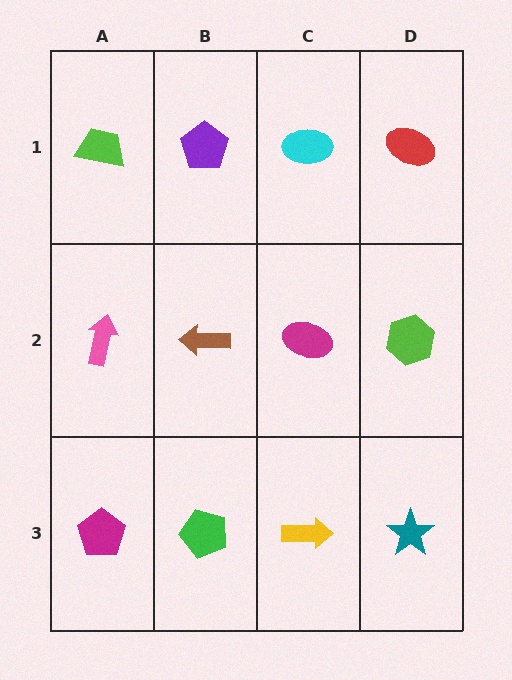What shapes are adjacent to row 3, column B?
A brown arrow (row 2, column B), a magenta pentagon (row 3, column A), a yellow arrow (row 3, column C).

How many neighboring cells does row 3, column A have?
2.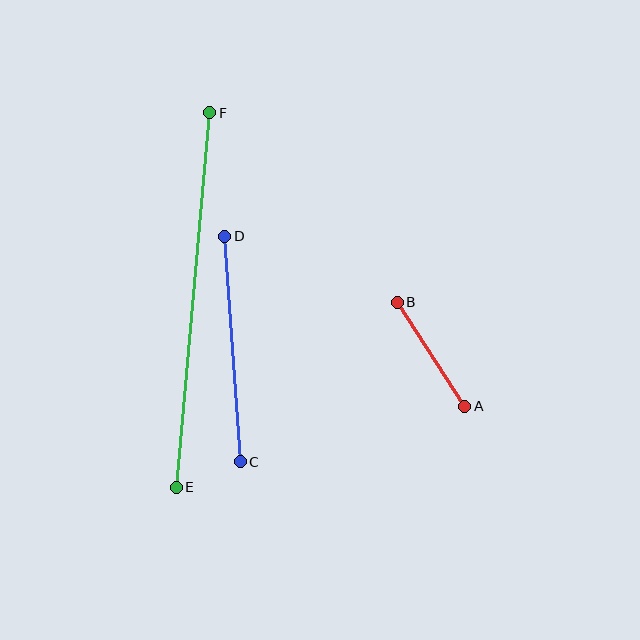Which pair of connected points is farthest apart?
Points E and F are farthest apart.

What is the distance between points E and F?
The distance is approximately 376 pixels.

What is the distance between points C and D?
The distance is approximately 226 pixels.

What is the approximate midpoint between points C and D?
The midpoint is at approximately (232, 349) pixels.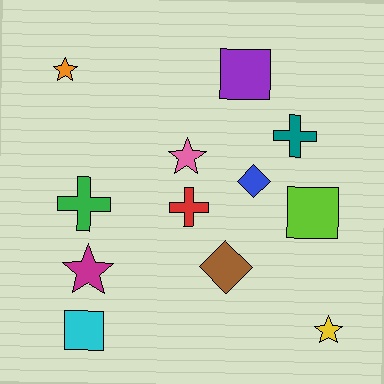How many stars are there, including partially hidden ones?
There are 4 stars.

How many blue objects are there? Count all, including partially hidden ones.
There is 1 blue object.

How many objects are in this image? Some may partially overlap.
There are 12 objects.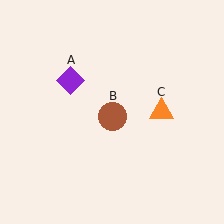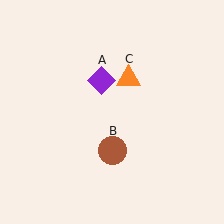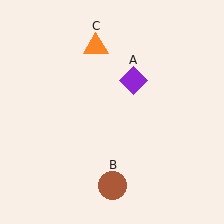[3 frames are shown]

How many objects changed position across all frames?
3 objects changed position: purple diamond (object A), brown circle (object B), orange triangle (object C).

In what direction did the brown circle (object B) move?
The brown circle (object B) moved down.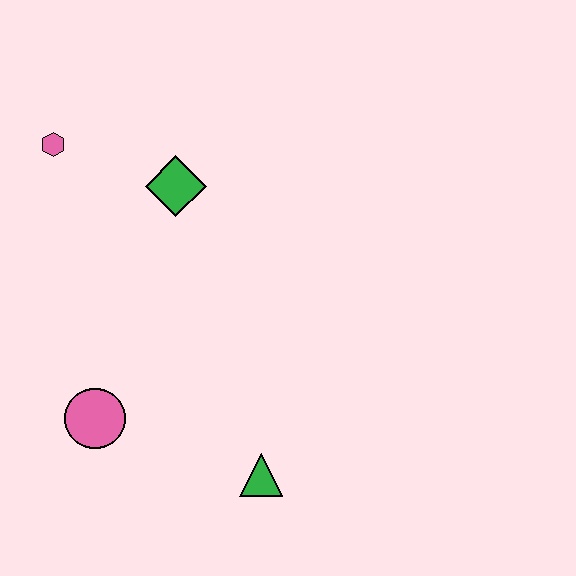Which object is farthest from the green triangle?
The pink hexagon is farthest from the green triangle.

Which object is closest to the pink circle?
The green triangle is closest to the pink circle.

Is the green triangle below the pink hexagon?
Yes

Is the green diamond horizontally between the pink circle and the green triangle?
Yes